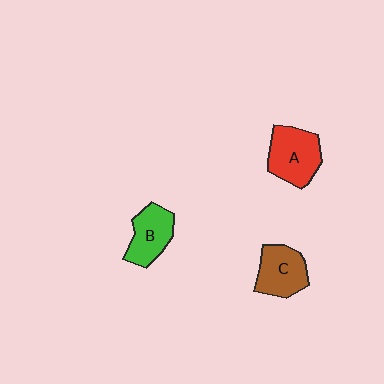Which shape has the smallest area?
Shape B (green).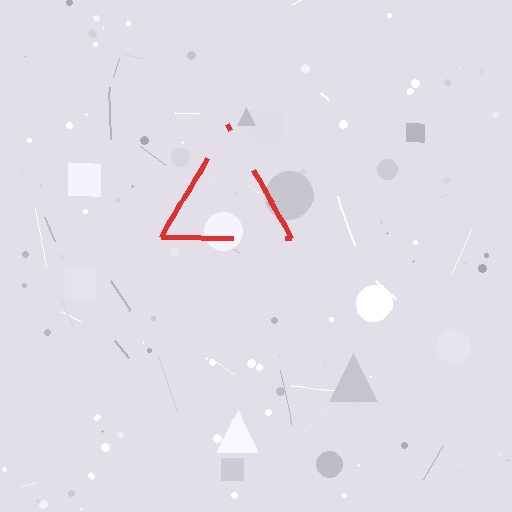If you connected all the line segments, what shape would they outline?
They would outline a triangle.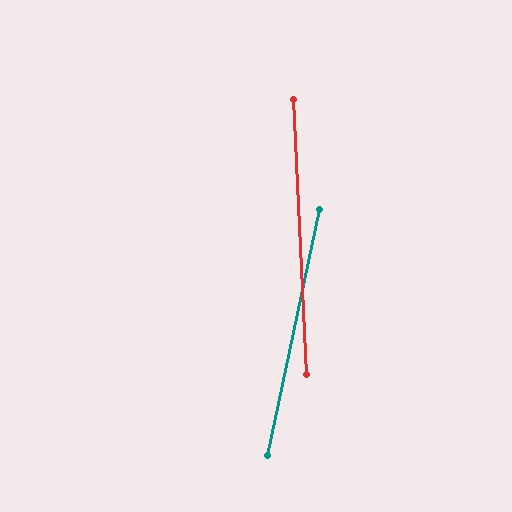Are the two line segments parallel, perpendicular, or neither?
Neither parallel nor perpendicular — they differ by about 14°.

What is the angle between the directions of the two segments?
Approximately 14 degrees.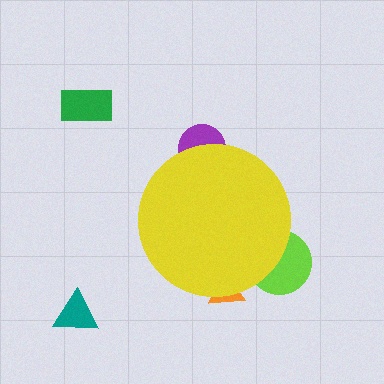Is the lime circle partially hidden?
Yes, the lime circle is partially hidden behind the yellow circle.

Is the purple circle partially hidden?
Yes, the purple circle is partially hidden behind the yellow circle.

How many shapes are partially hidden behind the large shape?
3 shapes are partially hidden.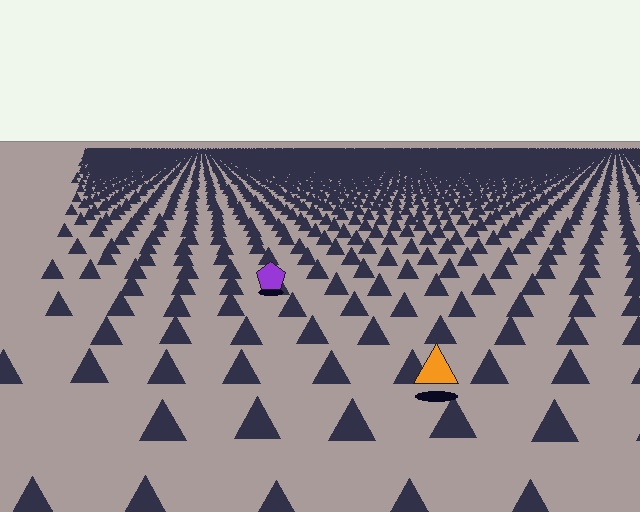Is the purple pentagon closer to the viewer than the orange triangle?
No. The orange triangle is closer — you can tell from the texture gradient: the ground texture is coarser near it.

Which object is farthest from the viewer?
The purple pentagon is farthest from the viewer. It appears smaller and the ground texture around it is denser.